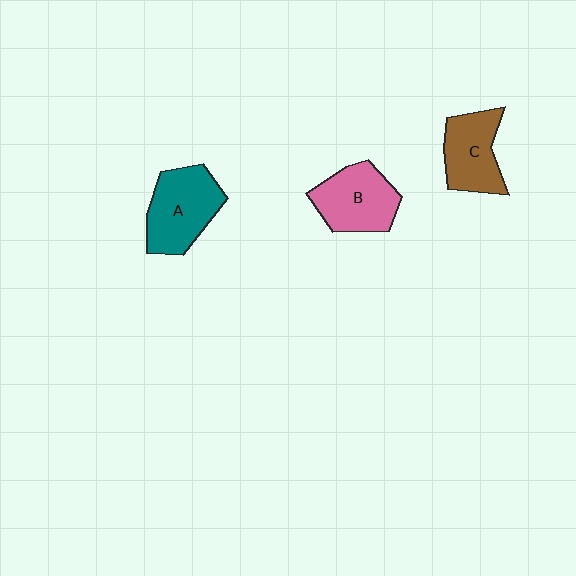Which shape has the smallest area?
Shape C (brown).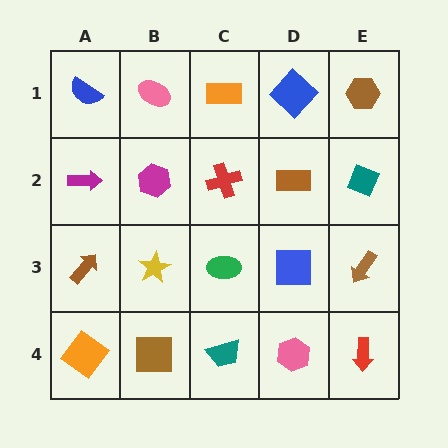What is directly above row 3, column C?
A red cross.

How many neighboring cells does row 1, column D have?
3.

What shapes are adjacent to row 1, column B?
A magenta hexagon (row 2, column B), a blue semicircle (row 1, column A), an orange rectangle (row 1, column C).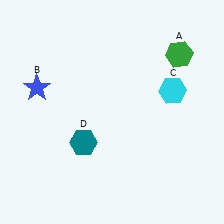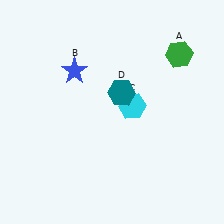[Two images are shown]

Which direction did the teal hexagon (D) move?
The teal hexagon (D) moved up.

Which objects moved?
The objects that moved are: the blue star (B), the cyan hexagon (C), the teal hexagon (D).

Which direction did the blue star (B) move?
The blue star (B) moved right.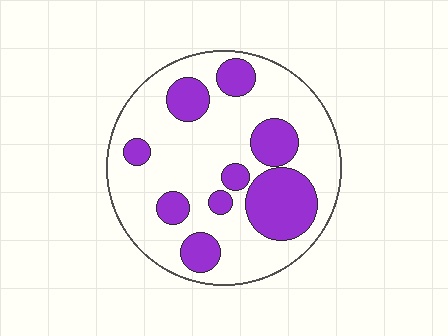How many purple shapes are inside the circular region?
9.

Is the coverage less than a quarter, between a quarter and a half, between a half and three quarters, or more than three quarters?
Between a quarter and a half.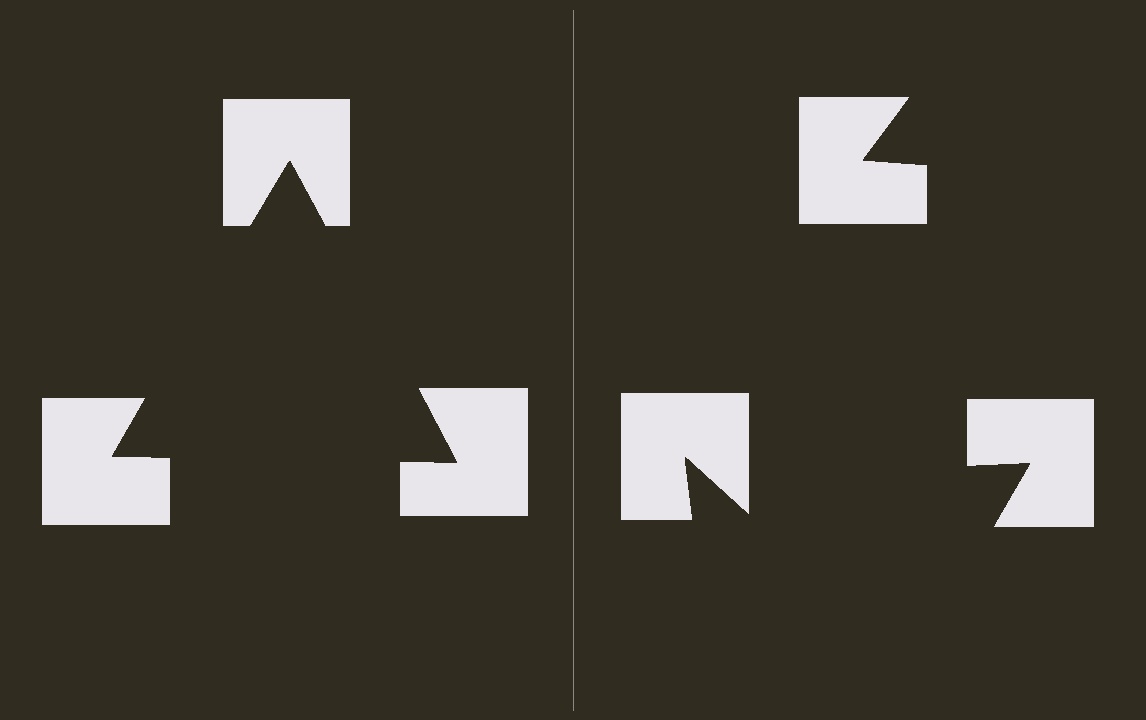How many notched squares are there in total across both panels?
6 — 3 on each side.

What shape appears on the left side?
An illusory triangle.